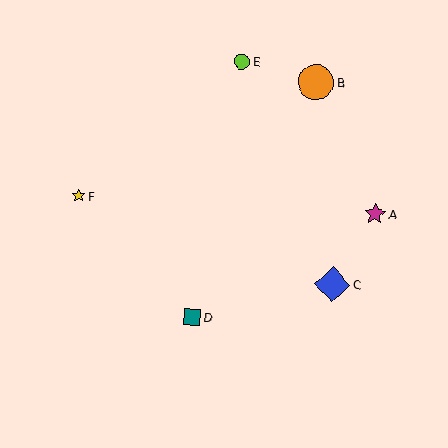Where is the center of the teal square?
The center of the teal square is at (192, 317).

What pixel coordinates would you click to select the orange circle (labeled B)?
Click at (316, 82) to select the orange circle B.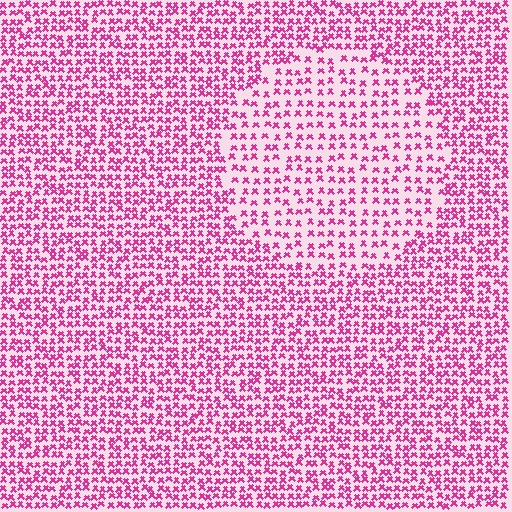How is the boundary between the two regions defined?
The boundary is defined by a change in element density (approximately 1.8x ratio). All elements are the same color, size, and shape.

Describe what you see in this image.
The image contains small magenta elements arranged at two different densities. A circle-shaped region is visible where the elements are less densely packed than the surrounding area.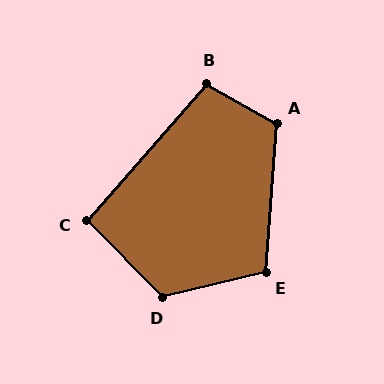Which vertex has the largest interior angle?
D, at approximately 121 degrees.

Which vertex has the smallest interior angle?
C, at approximately 94 degrees.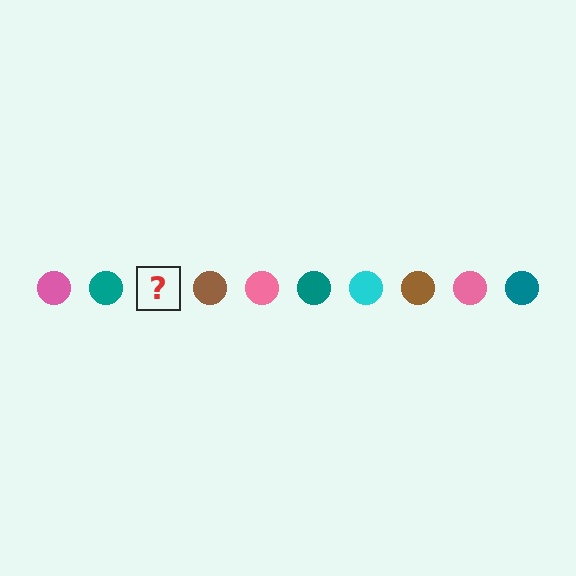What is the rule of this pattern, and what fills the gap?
The rule is that the pattern cycles through pink, teal, cyan, brown circles. The gap should be filled with a cyan circle.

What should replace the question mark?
The question mark should be replaced with a cyan circle.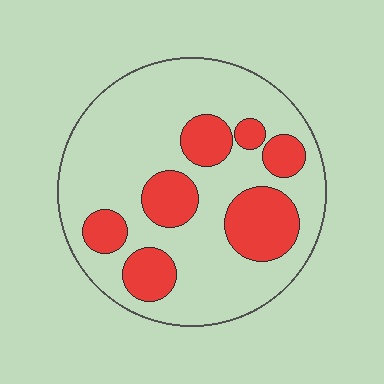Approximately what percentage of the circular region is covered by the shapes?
Approximately 25%.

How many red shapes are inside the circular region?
7.